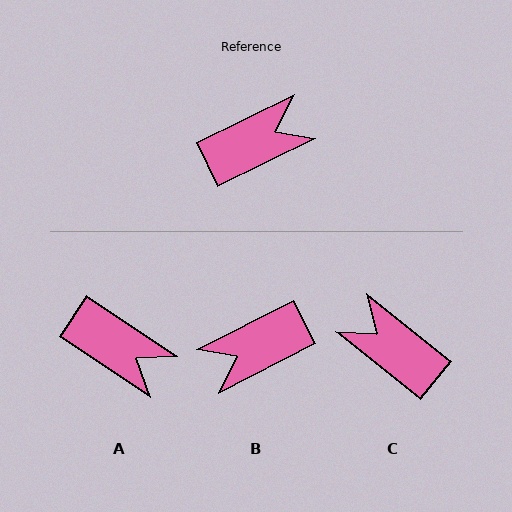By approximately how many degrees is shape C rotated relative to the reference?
Approximately 115 degrees counter-clockwise.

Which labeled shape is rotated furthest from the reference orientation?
B, about 179 degrees away.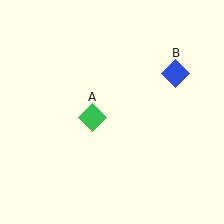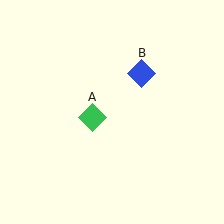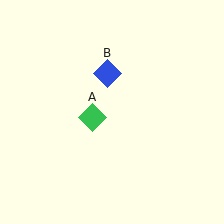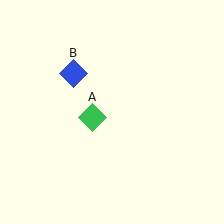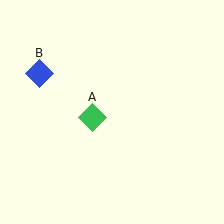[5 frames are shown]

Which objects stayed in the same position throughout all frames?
Green diamond (object A) remained stationary.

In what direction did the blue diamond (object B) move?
The blue diamond (object B) moved left.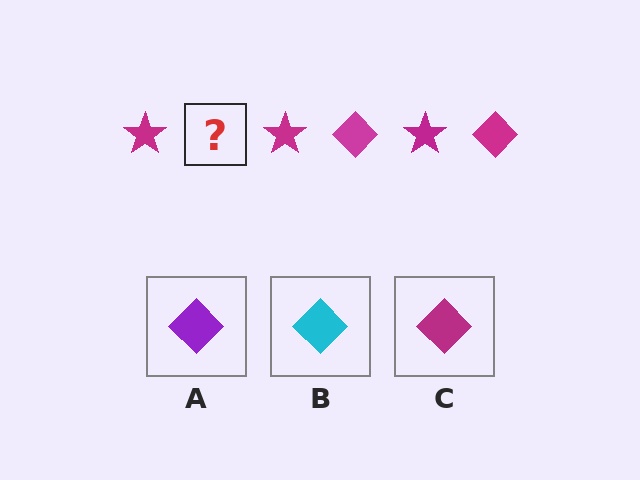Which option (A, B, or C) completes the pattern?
C.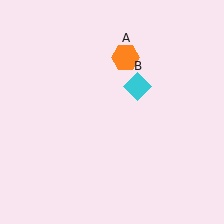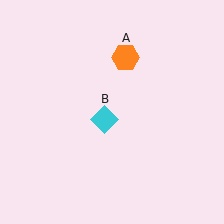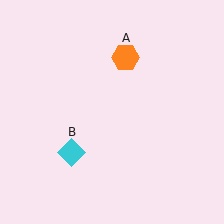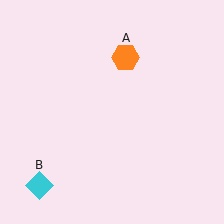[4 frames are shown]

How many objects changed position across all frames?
1 object changed position: cyan diamond (object B).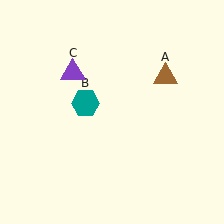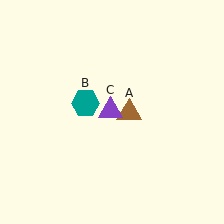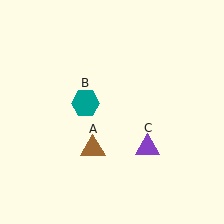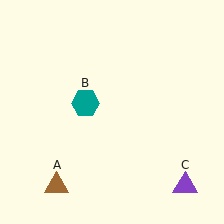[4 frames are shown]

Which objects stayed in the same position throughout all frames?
Teal hexagon (object B) remained stationary.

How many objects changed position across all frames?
2 objects changed position: brown triangle (object A), purple triangle (object C).